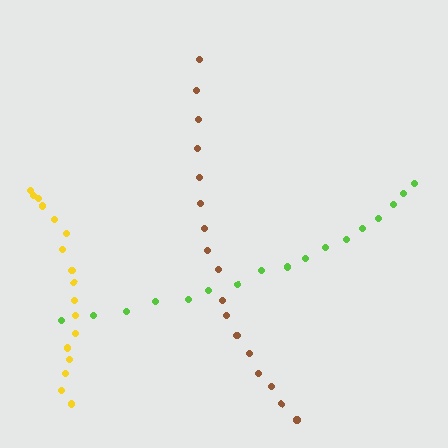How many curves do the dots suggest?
There are 3 distinct paths.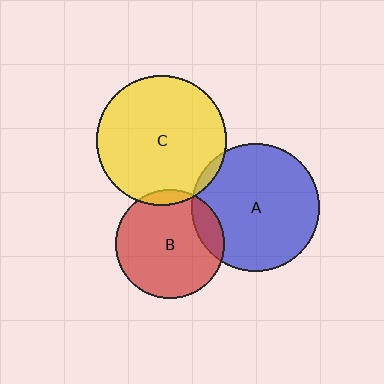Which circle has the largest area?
Circle C (yellow).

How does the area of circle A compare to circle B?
Approximately 1.4 times.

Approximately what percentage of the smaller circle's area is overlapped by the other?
Approximately 15%.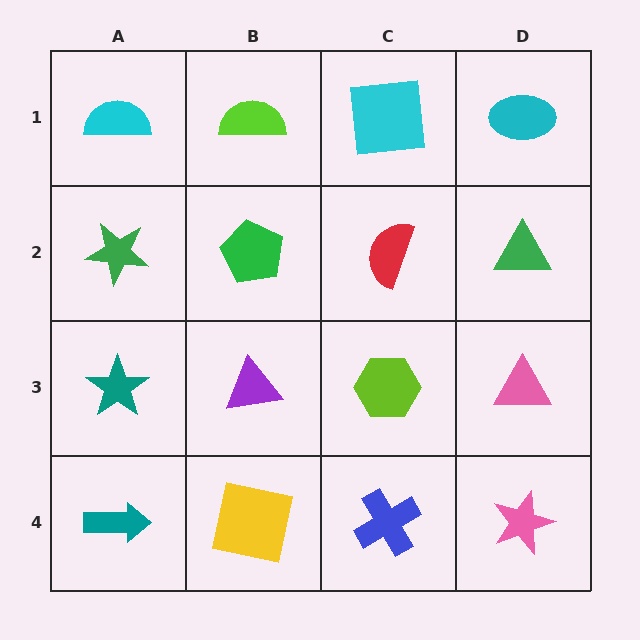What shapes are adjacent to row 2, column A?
A cyan semicircle (row 1, column A), a teal star (row 3, column A), a green pentagon (row 2, column B).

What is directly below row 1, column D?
A green triangle.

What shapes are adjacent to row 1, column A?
A green star (row 2, column A), a lime semicircle (row 1, column B).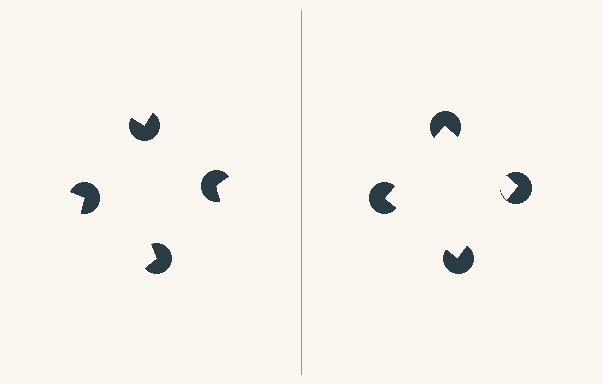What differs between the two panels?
The pac-man discs are positioned identically on both sides; only the wedge orientations differ. On the right they align to a square; on the left they are misaligned.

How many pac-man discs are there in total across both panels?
8 — 4 on each side.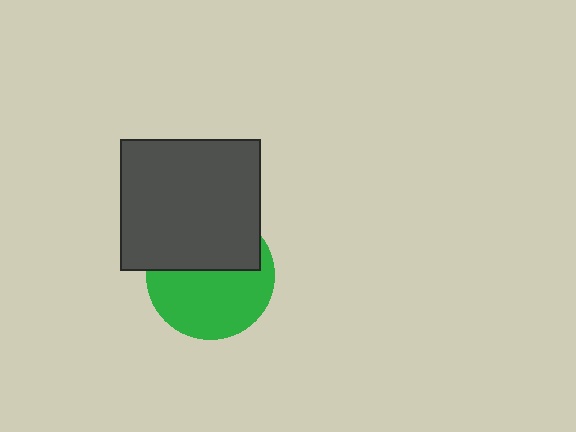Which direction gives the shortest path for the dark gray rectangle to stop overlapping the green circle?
Moving up gives the shortest separation.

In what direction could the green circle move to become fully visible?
The green circle could move down. That would shift it out from behind the dark gray rectangle entirely.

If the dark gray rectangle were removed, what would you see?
You would see the complete green circle.